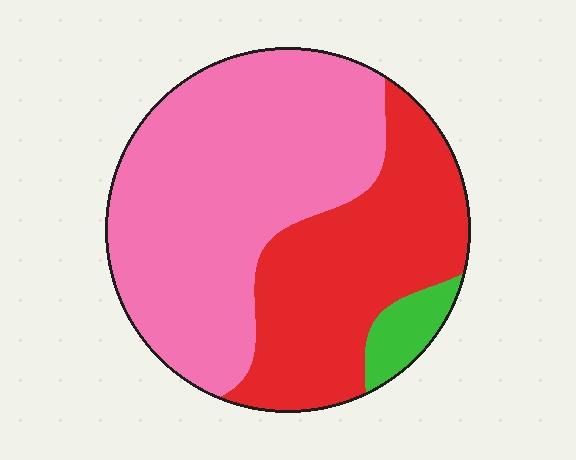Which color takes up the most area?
Pink, at roughly 60%.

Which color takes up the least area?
Green, at roughly 5%.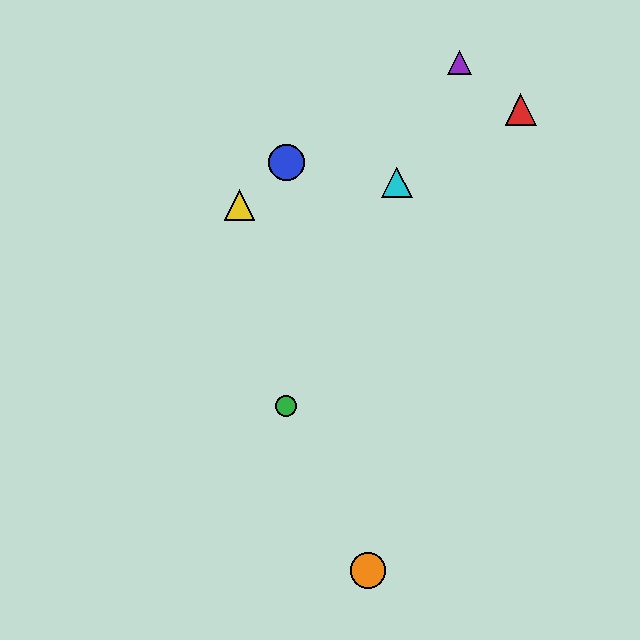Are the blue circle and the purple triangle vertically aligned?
No, the blue circle is at x≈286 and the purple triangle is at x≈459.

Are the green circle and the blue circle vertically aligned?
Yes, both are at x≈286.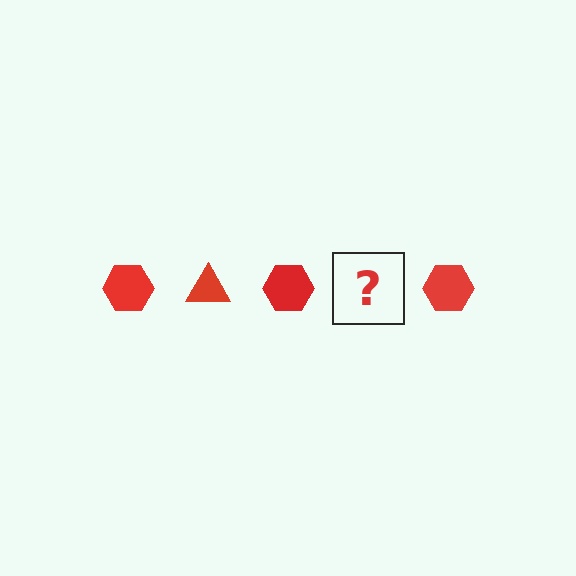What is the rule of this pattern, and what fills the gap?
The rule is that the pattern cycles through hexagon, triangle shapes in red. The gap should be filled with a red triangle.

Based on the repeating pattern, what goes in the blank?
The blank should be a red triangle.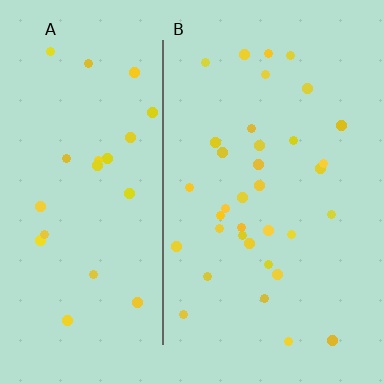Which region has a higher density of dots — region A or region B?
B (the right).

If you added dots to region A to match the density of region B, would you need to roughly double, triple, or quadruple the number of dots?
Approximately double.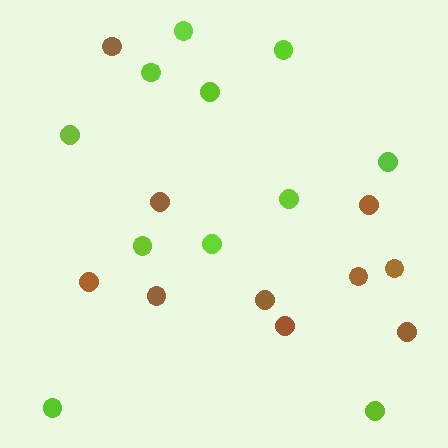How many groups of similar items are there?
There are 2 groups: one group of lime circles (11) and one group of brown circles (10).